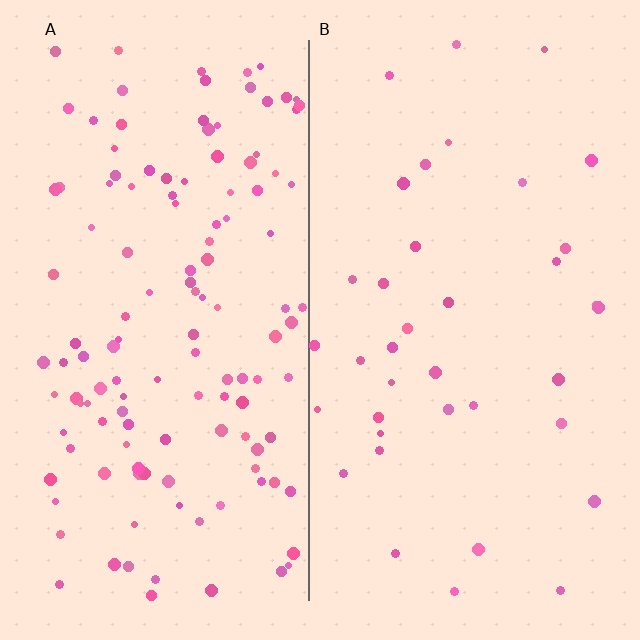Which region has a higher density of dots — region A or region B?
A (the left).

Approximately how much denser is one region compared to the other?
Approximately 3.5× — region A over region B.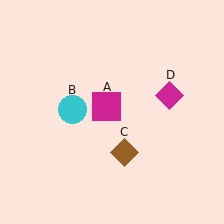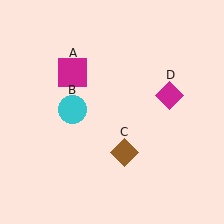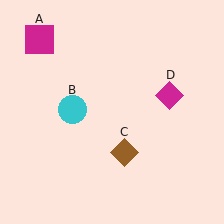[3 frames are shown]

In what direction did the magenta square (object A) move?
The magenta square (object A) moved up and to the left.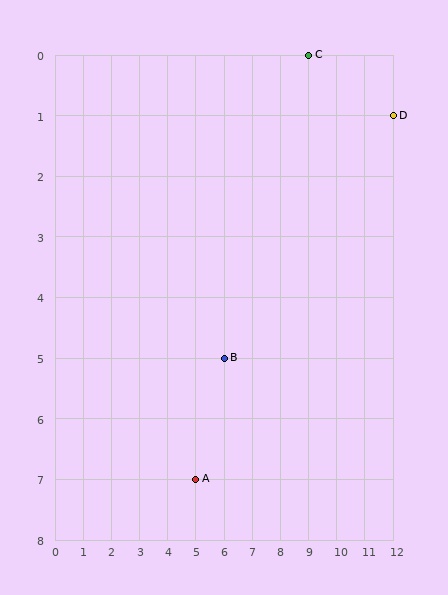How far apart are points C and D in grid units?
Points C and D are 3 columns and 1 row apart (about 3.2 grid units diagonally).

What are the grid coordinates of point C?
Point C is at grid coordinates (9, 0).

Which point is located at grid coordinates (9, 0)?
Point C is at (9, 0).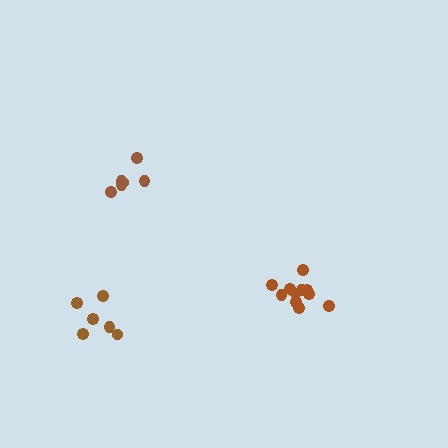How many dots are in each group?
Group 1: 6 dots, Group 2: 11 dots, Group 3: 6 dots (23 total).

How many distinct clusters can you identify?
There are 3 distinct clusters.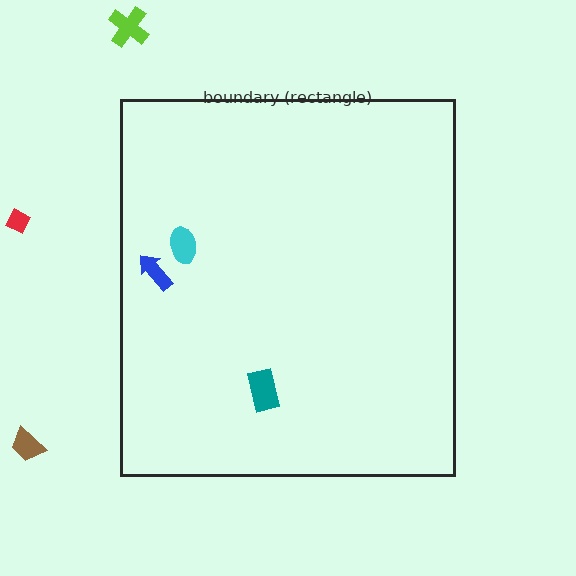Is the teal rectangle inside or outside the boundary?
Inside.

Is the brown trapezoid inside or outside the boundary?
Outside.